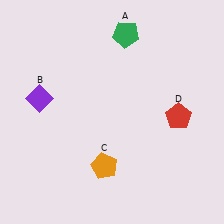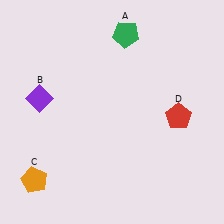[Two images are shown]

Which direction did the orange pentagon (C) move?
The orange pentagon (C) moved left.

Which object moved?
The orange pentagon (C) moved left.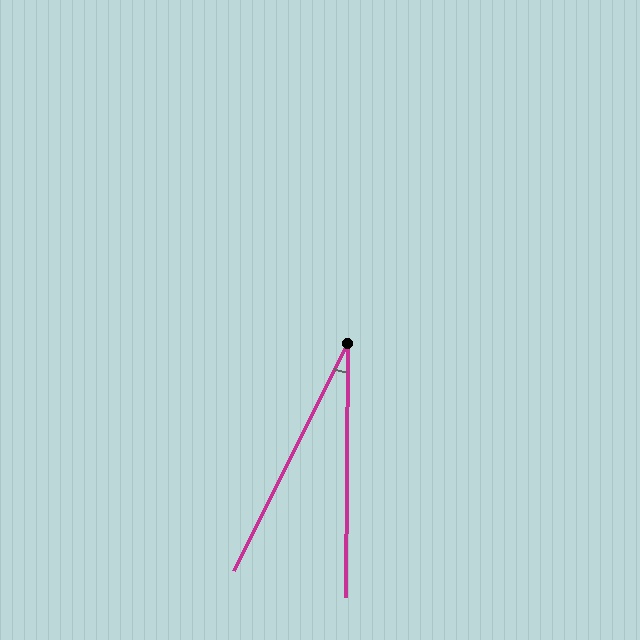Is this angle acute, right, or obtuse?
It is acute.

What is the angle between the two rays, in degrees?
Approximately 26 degrees.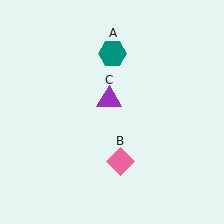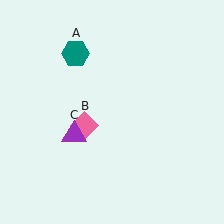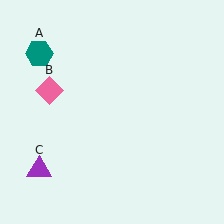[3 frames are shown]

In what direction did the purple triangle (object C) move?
The purple triangle (object C) moved down and to the left.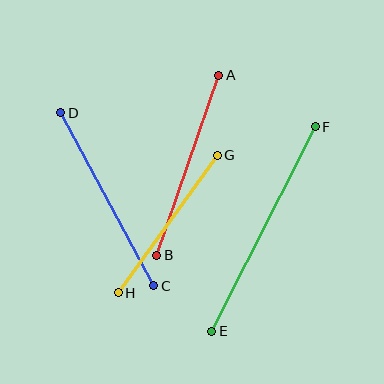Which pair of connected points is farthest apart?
Points E and F are farthest apart.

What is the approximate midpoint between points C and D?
The midpoint is at approximately (107, 199) pixels.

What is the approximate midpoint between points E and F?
The midpoint is at approximately (263, 229) pixels.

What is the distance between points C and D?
The distance is approximately 197 pixels.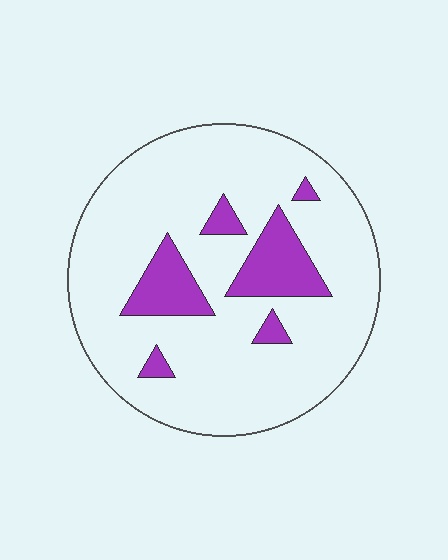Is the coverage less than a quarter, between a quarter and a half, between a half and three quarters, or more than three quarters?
Less than a quarter.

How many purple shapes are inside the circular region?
6.